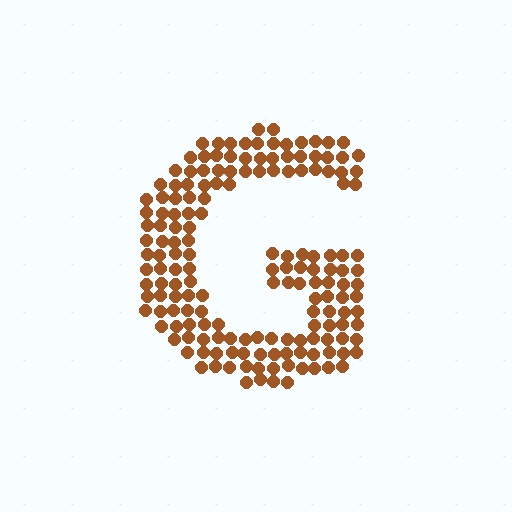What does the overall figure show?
The overall figure shows the letter G.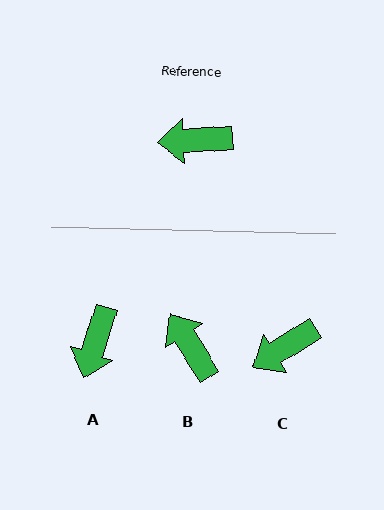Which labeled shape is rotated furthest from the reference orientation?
A, about 68 degrees away.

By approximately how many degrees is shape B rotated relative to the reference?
Approximately 62 degrees clockwise.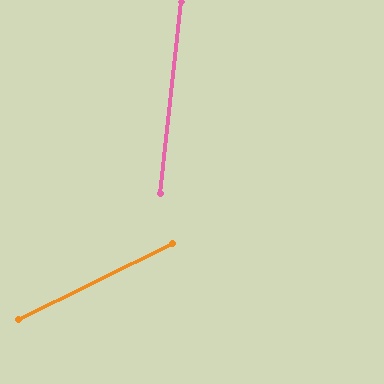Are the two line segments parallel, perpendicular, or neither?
Neither parallel nor perpendicular — they differ by about 57°.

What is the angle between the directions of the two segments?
Approximately 57 degrees.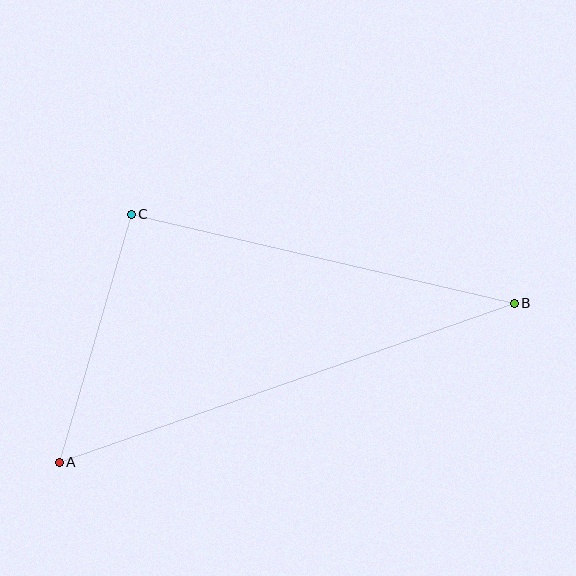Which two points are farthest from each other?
Points A and B are farthest from each other.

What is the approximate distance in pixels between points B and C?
The distance between B and C is approximately 393 pixels.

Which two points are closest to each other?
Points A and C are closest to each other.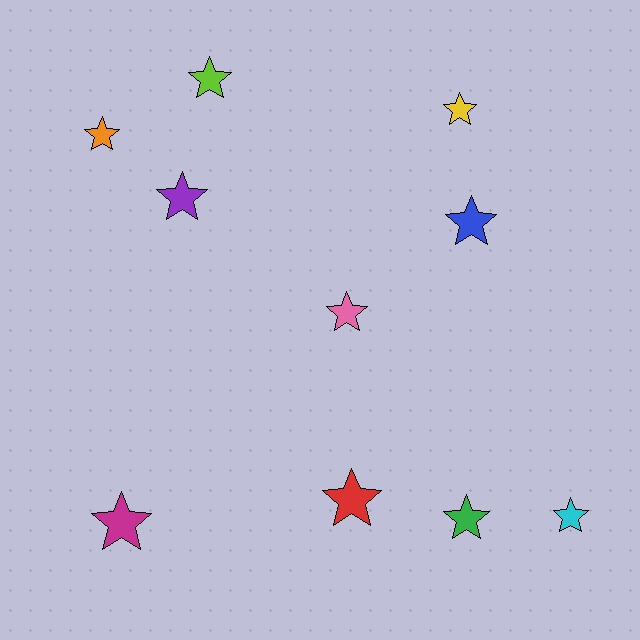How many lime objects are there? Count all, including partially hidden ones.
There is 1 lime object.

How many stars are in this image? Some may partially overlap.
There are 10 stars.